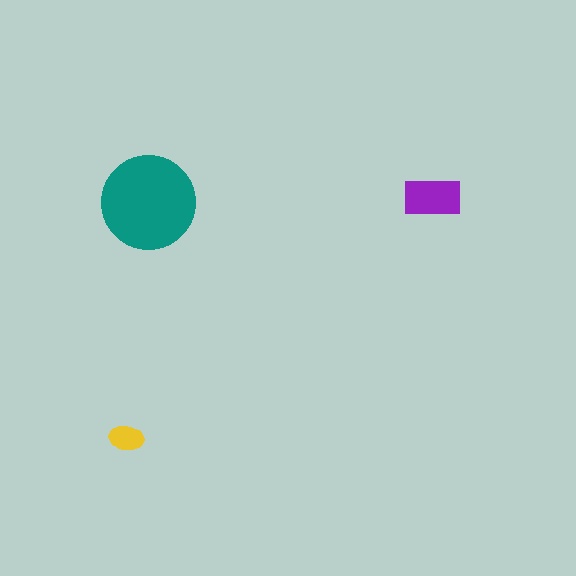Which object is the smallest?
The yellow ellipse.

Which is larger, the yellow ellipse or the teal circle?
The teal circle.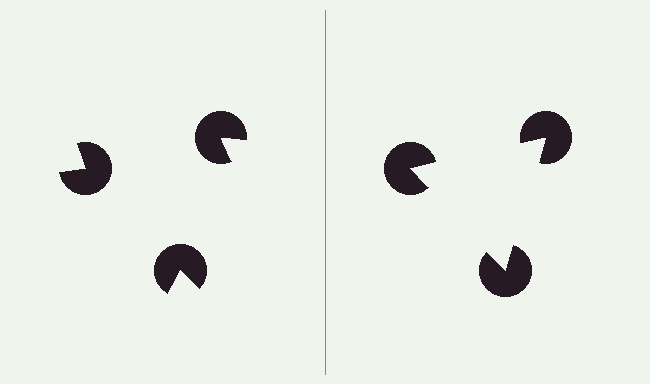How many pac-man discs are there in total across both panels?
6 — 3 on each side.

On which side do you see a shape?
An illusory triangle appears on the right side. On the left side the wedge cuts are rotated, so no coherent shape forms.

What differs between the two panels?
The pac-man discs are positioned identically on both sides; only the wedge orientations differ. On the right they align to a triangle; on the left they are misaligned.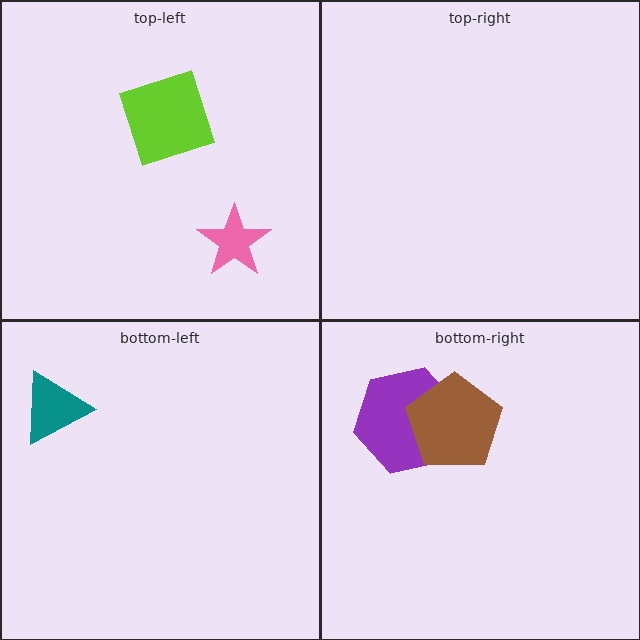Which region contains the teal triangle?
The bottom-left region.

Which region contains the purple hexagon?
The bottom-right region.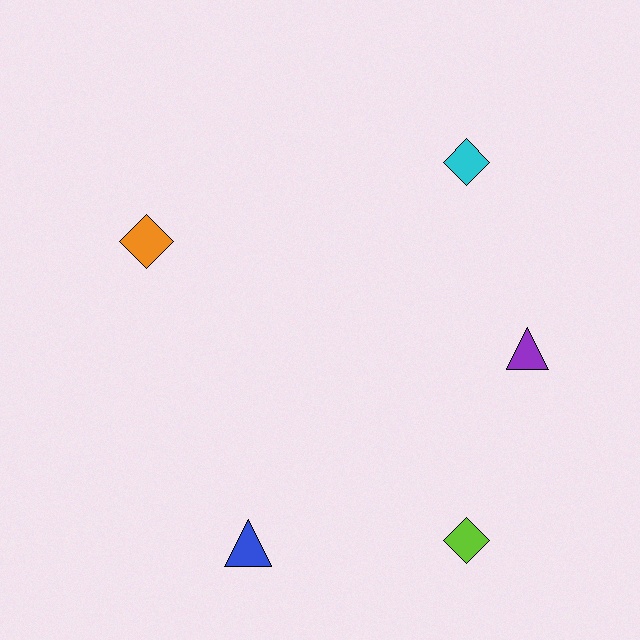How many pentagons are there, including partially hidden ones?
There are no pentagons.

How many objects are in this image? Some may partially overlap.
There are 5 objects.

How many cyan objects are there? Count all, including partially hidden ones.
There is 1 cyan object.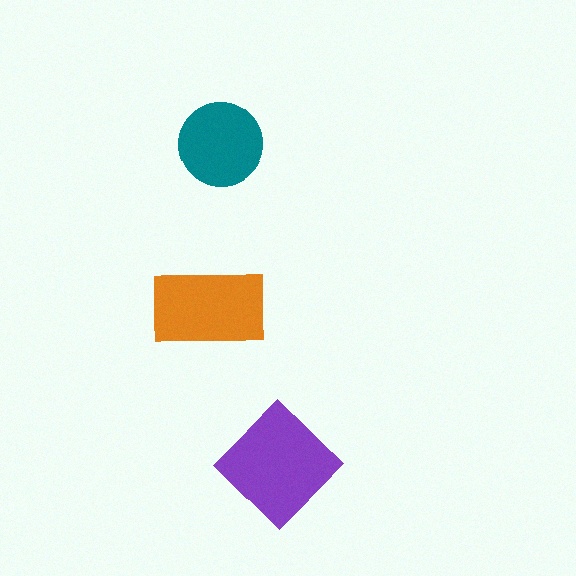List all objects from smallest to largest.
The teal circle, the orange rectangle, the purple diamond.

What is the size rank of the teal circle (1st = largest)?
3rd.